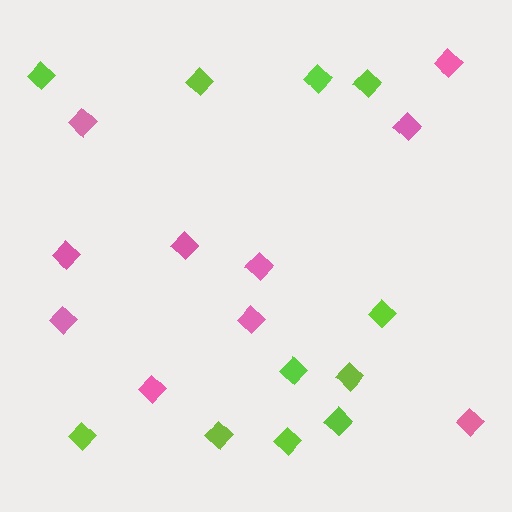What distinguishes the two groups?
There are 2 groups: one group of lime diamonds (11) and one group of pink diamonds (10).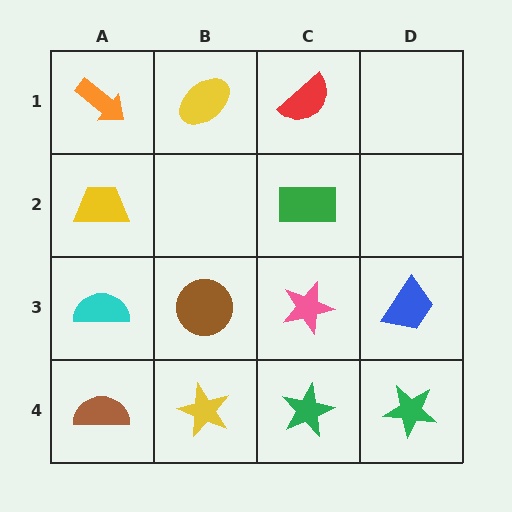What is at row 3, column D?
A blue trapezoid.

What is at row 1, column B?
A yellow ellipse.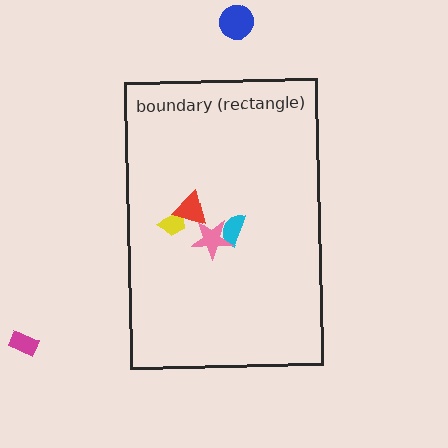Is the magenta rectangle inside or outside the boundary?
Outside.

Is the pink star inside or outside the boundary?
Inside.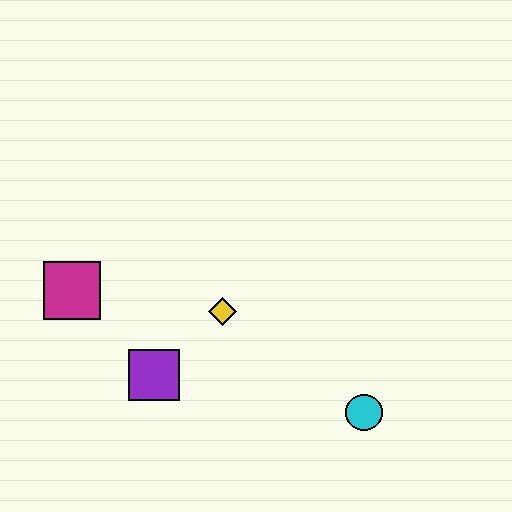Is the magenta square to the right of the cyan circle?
No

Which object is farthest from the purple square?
The cyan circle is farthest from the purple square.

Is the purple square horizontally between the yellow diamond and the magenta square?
Yes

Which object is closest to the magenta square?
The purple square is closest to the magenta square.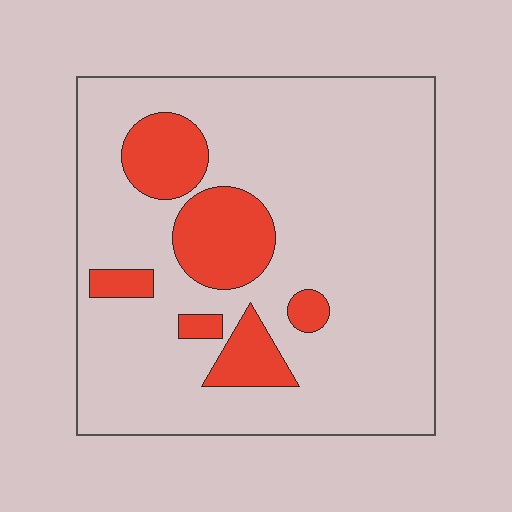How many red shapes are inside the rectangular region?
6.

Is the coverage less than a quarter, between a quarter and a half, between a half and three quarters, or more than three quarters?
Less than a quarter.